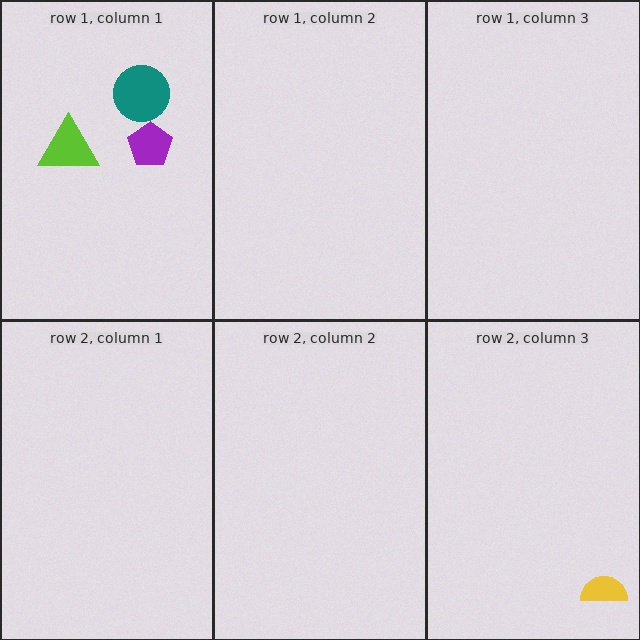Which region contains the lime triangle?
The row 1, column 1 region.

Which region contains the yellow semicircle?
The row 2, column 3 region.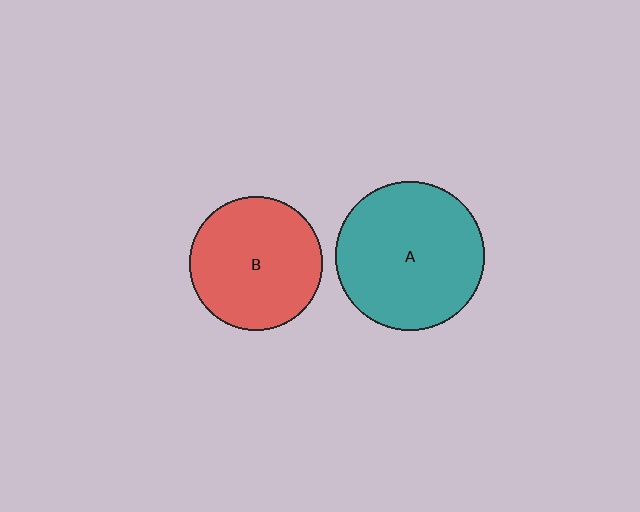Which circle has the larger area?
Circle A (teal).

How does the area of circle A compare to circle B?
Approximately 1.2 times.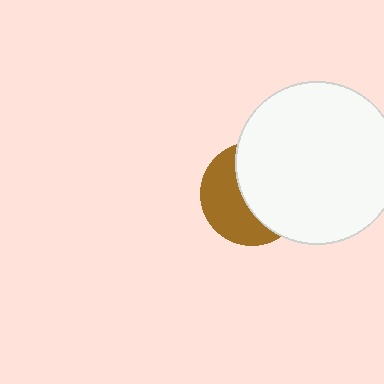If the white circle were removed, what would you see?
You would see the complete brown circle.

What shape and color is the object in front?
The object in front is a white circle.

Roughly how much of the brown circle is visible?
About half of it is visible (roughly 45%).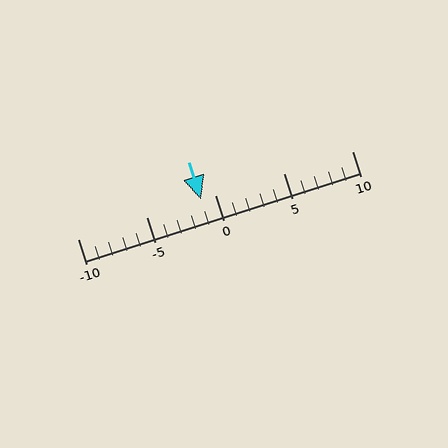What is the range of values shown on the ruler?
The ruler shows values from -10 to 10.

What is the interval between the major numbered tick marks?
The major tick marks are spaced 5 units apart.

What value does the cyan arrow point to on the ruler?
The cyan arrow points to approximately -1.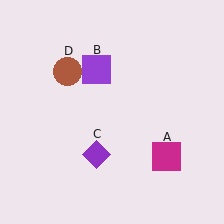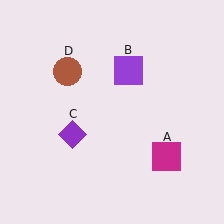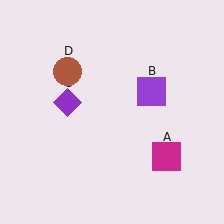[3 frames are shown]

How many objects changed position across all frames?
2 objects changed position: purple square (object B), purple diamond (object C).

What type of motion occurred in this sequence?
The purple square (object B), purple diamond (object C) rotated clockwise around the center of the scene.